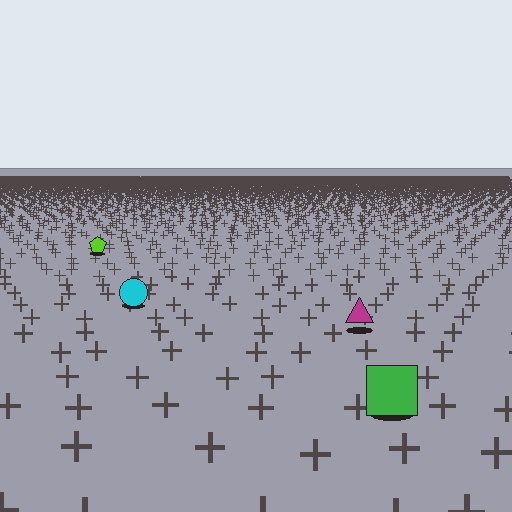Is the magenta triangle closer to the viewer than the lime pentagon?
Yes. The magenta triangle is closer — you can tell from the texture gradient: the ground texture is coarser near it.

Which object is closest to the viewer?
The green square is closest. The texture marks near it are larger and more spread out.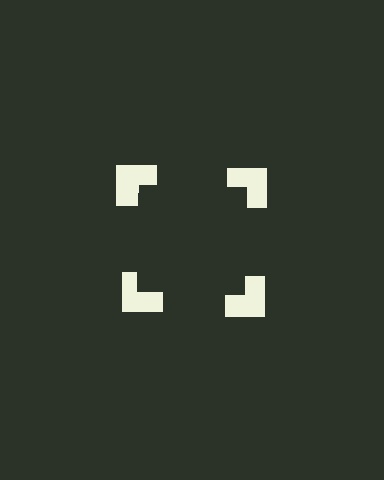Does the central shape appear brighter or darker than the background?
It typically appears slightly darker than the background, even though no actual brightness change is drawn.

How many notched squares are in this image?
There are 4 — one at each vertex of the illusory square.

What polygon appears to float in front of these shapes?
An illusory square — its edges are inferred from the aligned wedge cuts in the notched squares, not physically drawn.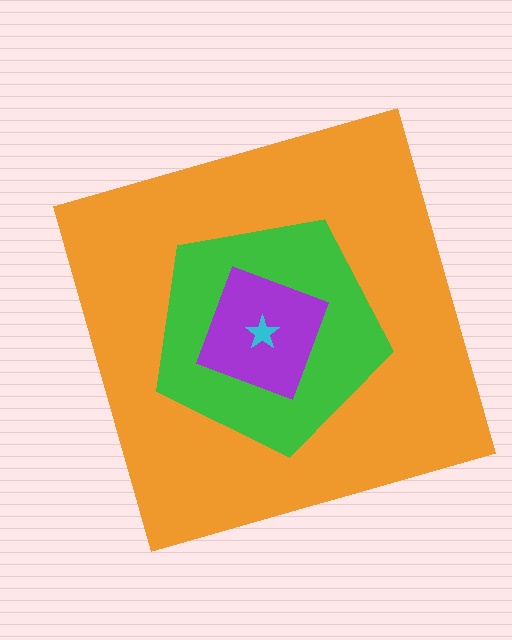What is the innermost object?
The cyan star.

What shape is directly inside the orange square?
The green pentagon.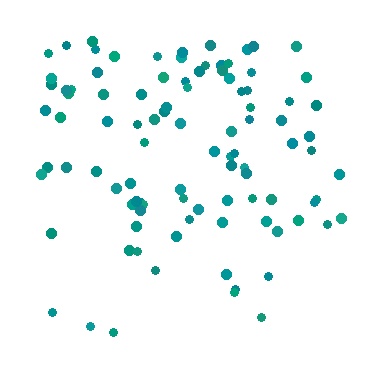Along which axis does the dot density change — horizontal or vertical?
Vertical.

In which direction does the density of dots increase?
From bottom to top, with the top side densest.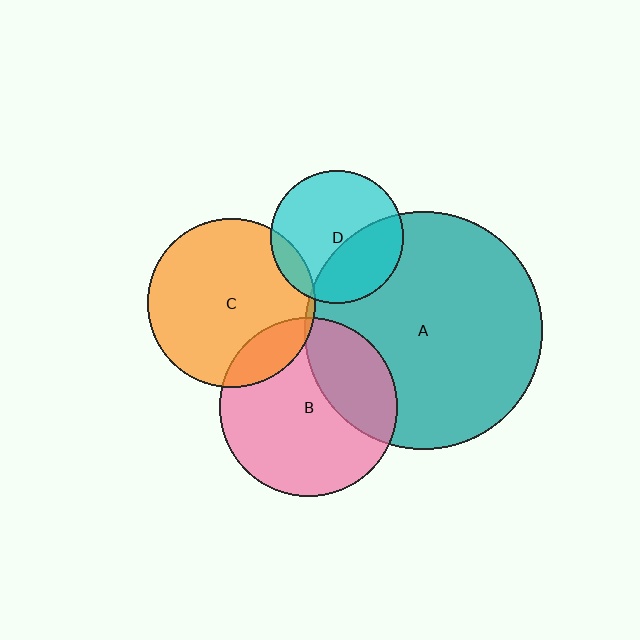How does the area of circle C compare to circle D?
Approximately 1.6 times.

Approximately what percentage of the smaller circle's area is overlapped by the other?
Approximately 30%.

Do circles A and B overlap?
Yes.